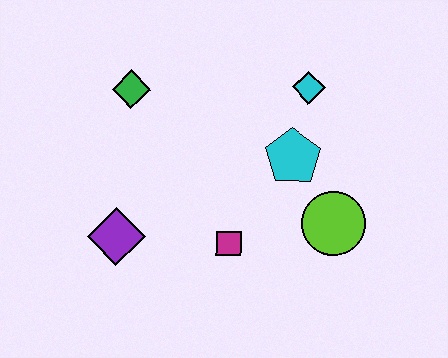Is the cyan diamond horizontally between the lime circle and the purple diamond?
Yes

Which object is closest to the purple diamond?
The magenta square is closest to the purple diamond.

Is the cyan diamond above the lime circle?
Yes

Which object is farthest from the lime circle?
The green diamond is farthest from the lime circle.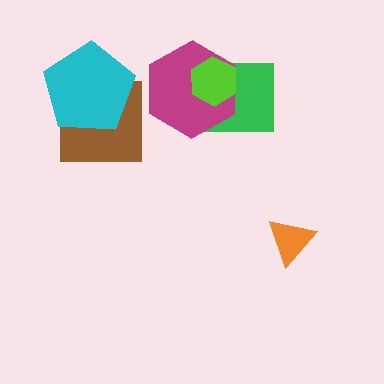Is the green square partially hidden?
Yes, it is partially covered by another shape.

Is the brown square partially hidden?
Yes, it is partially covered by another shape.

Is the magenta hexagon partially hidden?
Yes, it is partially covered by another shape.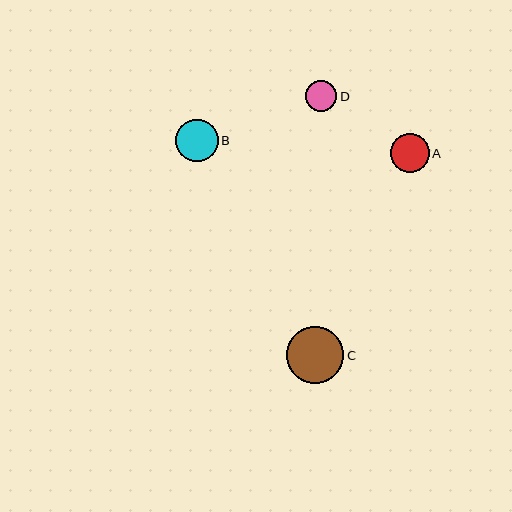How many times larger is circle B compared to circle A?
Circle B is approximately 1.1 times the size of circle A.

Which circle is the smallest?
Circle D is the smallest with a size of approximately 31 pixels.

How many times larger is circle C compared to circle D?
Circle C is approximately 1.9 times the size of circle D.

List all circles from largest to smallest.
From largest to smallest: C, B, A, D.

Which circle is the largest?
Circle C is the largest with a size of approximately 58 pixels.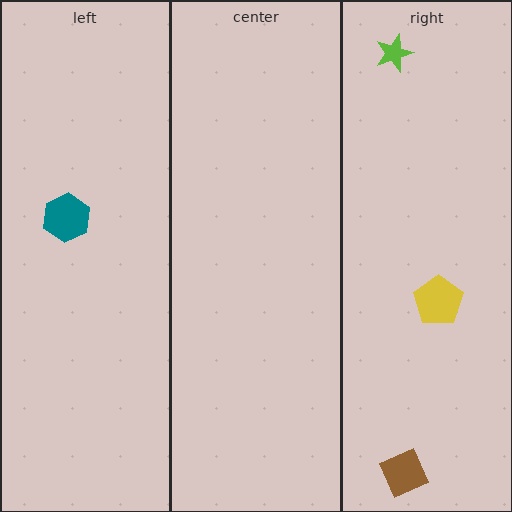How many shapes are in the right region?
3.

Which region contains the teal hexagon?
The left region.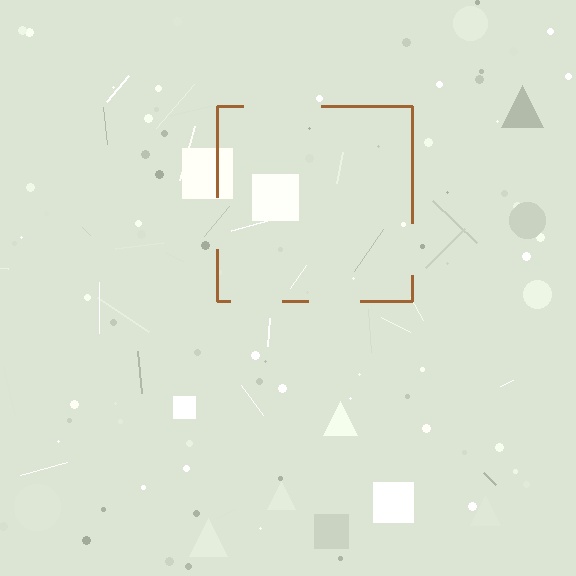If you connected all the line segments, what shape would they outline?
They would outline a square.